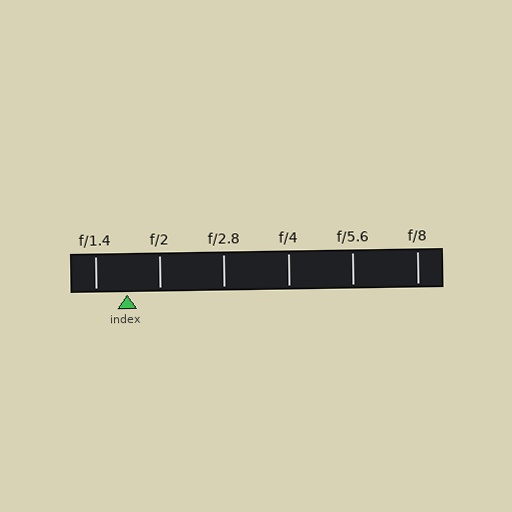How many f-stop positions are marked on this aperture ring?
There are 6 f-stop positions marked.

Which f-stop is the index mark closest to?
The index mark is closest to f/1.4.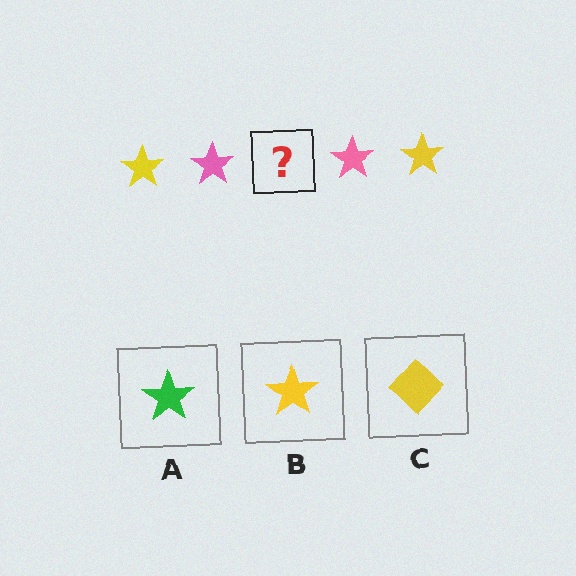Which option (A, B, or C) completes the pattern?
B.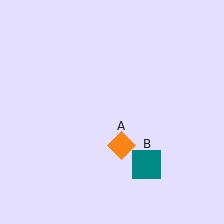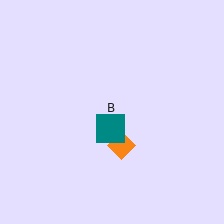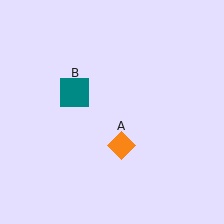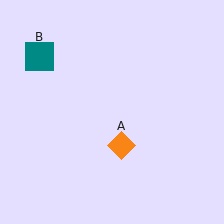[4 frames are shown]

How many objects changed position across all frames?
1 object changed position: teal square (object B).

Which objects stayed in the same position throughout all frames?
Orange diamond (object A) remained stationary.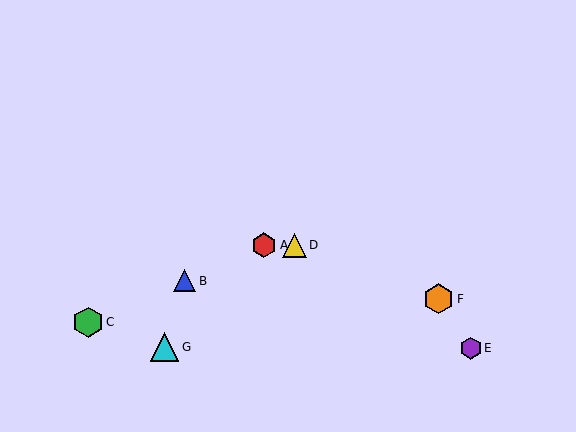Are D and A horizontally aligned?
Yes, both are at y≈245.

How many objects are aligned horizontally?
2 objects (A, D) are aligned horizontally.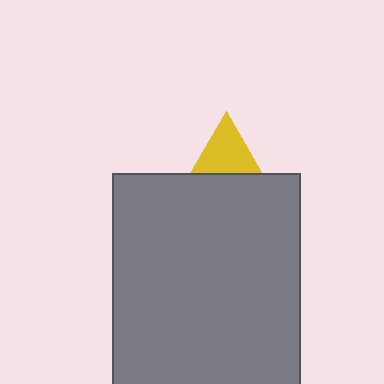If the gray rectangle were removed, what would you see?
You would see the complete yellow triangle.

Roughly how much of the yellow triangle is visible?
A small part of it is visible (roughly 37%).